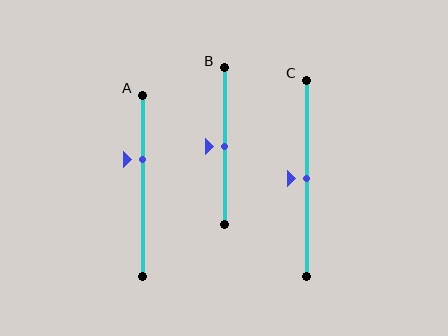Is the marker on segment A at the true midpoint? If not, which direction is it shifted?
No, the marker on segment A is shifted upward by about 15% of the segment length.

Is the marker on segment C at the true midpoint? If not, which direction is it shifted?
Yes, the marker on segment C is at the true midpoint.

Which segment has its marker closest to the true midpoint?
Segment B has its marker closest to the true midpoint.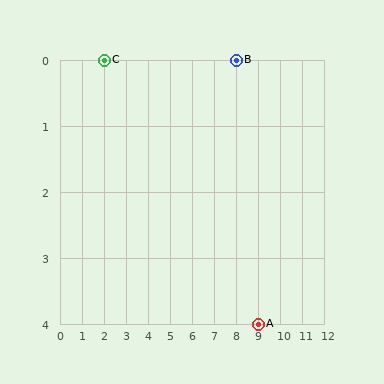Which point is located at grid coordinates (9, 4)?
Point A is at (9, 4).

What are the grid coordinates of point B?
Point B is at grid coordinates (8, 0).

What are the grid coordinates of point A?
Point A is at grid coordinates (9, 4).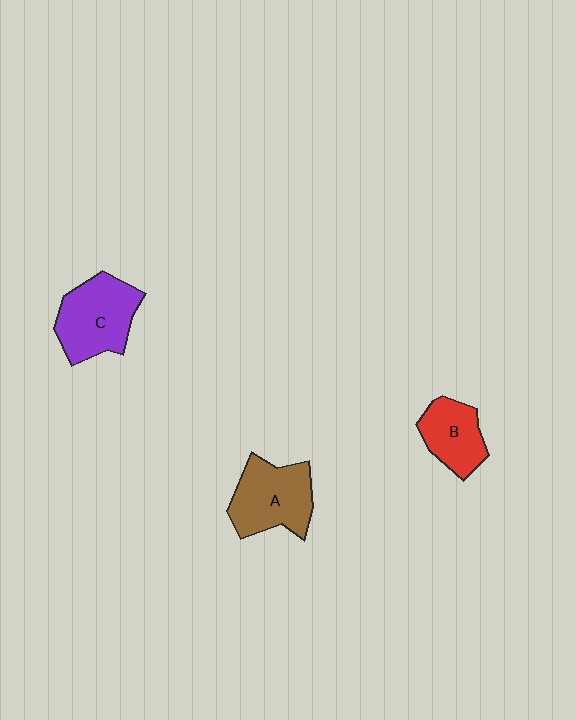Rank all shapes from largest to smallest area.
From largest to smallest: C (purple), A (brown), B (red).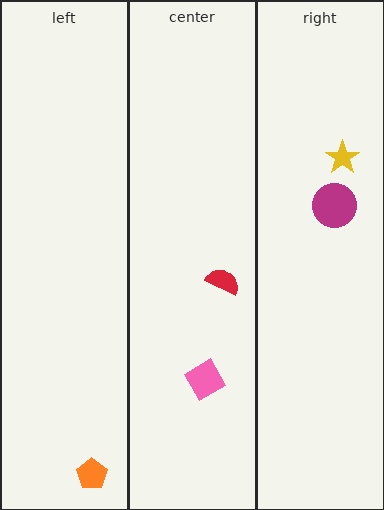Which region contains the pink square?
The center region.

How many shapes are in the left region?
1.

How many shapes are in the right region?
2.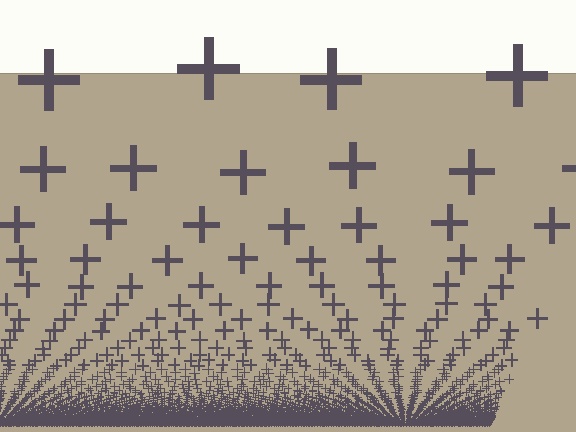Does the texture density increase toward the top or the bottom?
Density increases toward the bottom.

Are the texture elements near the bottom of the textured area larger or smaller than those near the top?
Smaller. The gradient is inverted — elements near the bottom are smaller and denser.